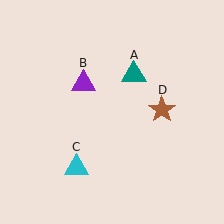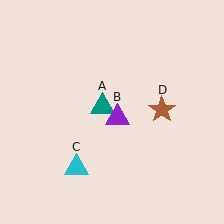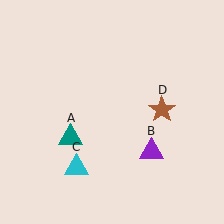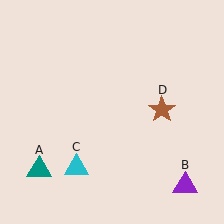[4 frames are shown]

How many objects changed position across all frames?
2 objects changed position: teal triangle (object A), purple triangle (object B).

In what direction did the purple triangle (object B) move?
The purple triangle (object B) moved down and to the right.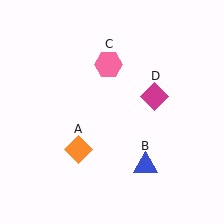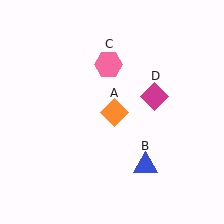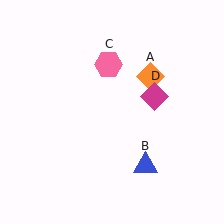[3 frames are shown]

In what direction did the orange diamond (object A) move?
The orange diamond (object A) moved up and to the right.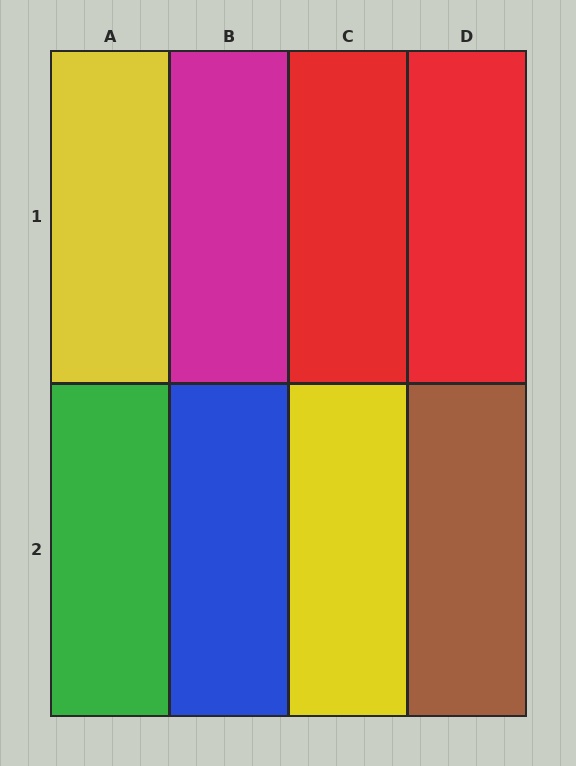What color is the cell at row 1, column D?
Red.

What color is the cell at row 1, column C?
Red.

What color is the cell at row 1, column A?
Yellow.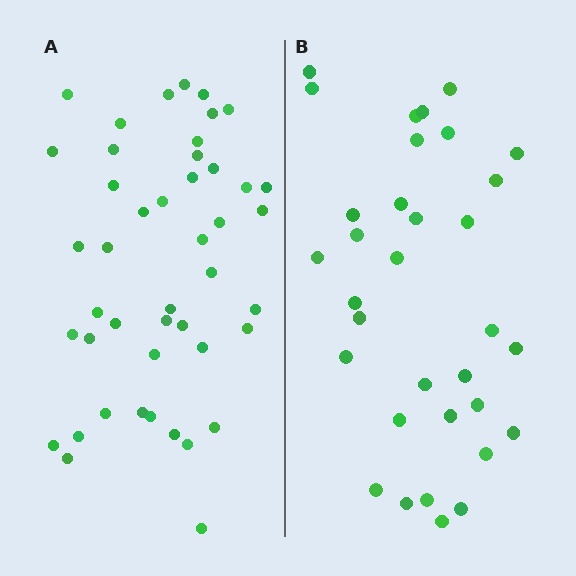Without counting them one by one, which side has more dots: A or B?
Region A (the left region) has more dots.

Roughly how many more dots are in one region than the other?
Region A has roughly 12 or so more dots than region B.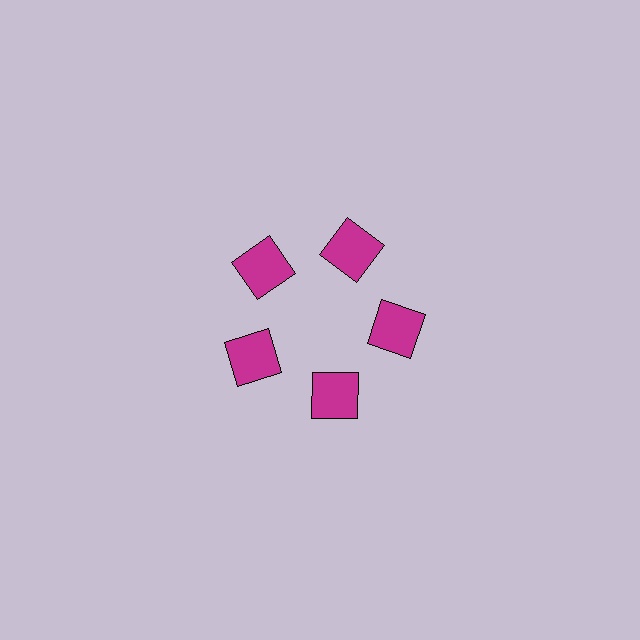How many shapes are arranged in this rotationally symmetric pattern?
There are 5 shapes, arranged in 5 groups of 1.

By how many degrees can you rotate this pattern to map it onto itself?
The pattern maps onto itself every 72 degrees of rotation.